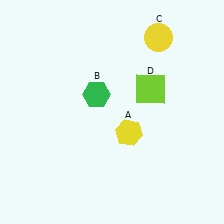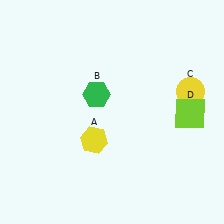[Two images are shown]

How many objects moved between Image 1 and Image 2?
3 objects moved between the two images.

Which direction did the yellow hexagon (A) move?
The yellow hexagon (A) moved left.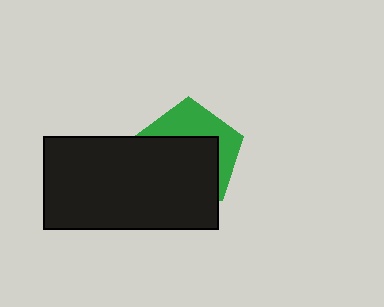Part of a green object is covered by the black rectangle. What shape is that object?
It is a pentagon.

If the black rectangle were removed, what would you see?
You would see the complete green pentagon.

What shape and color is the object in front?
The object in front is a black rectangle.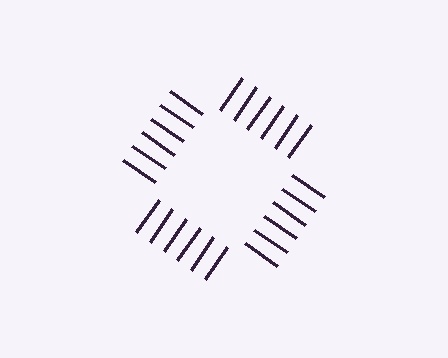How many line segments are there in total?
24 — 6 along each of the 4 edges.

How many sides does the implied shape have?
4 sides — the line-ends trace a square.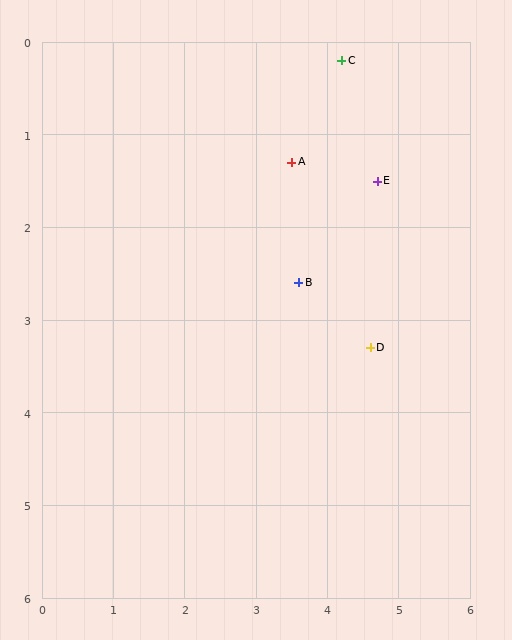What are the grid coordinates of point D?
Point D is at approximately (4.6, 3.3).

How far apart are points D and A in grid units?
Points D and A are about 2.3 grid units apart.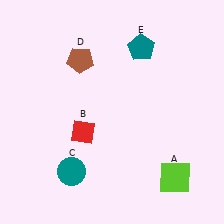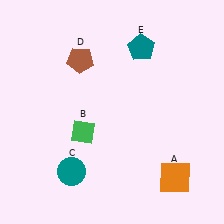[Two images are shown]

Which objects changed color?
A changed from lime to orange. B changed from red to green.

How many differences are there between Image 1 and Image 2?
There are 2 differences between the two images.